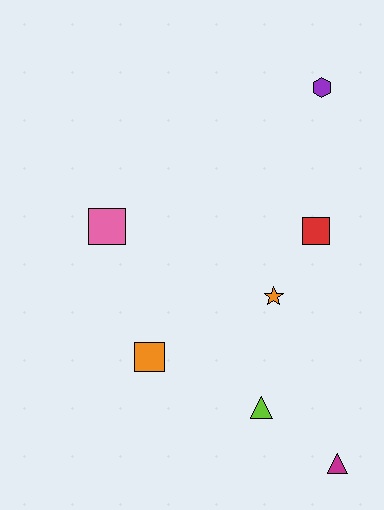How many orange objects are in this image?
There are 2 orange objects.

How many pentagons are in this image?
There are no pentagons.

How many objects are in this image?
There are 7 objects.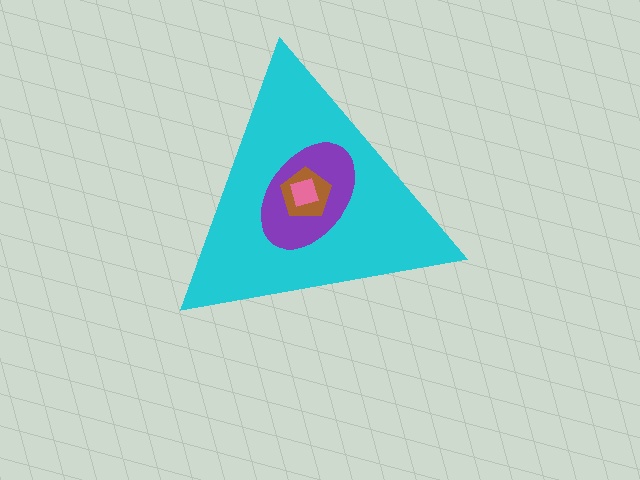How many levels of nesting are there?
4.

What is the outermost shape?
The cyan triangle.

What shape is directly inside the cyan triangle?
The purple ellipse.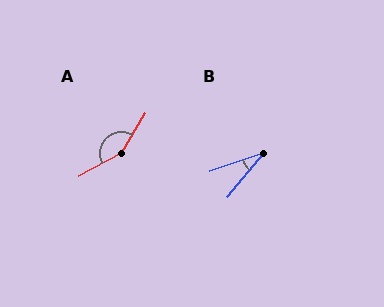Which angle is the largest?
A, at approximately 149 degrees.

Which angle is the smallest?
B, at approximately 32 degrees.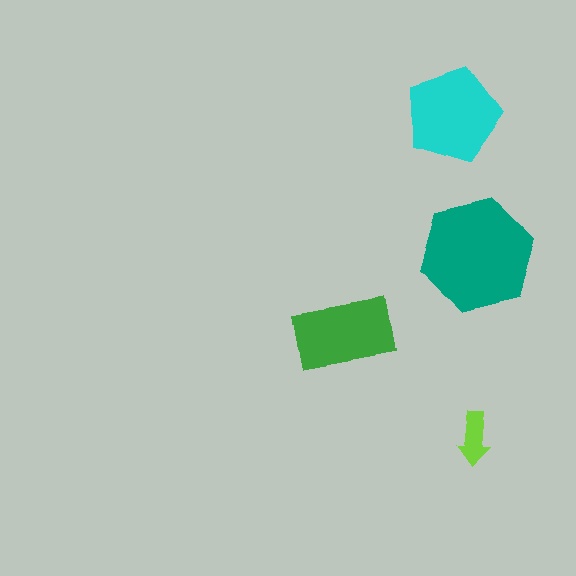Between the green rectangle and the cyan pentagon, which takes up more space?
The cyan pentagon.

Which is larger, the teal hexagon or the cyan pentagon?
The teal hexagon.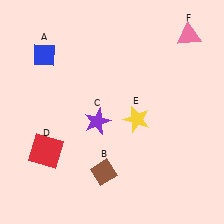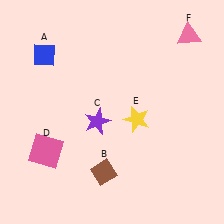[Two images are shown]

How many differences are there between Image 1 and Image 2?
There is 1 difference between the two images.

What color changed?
The square (D) changed from red in Image 1 to pink in Image 2.